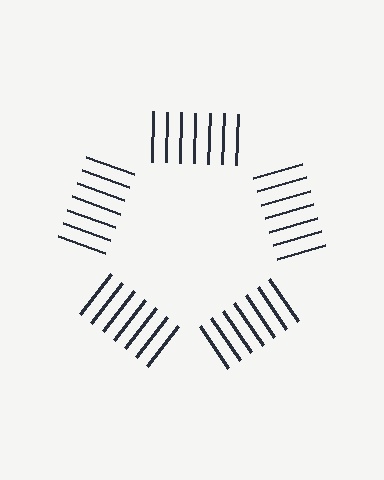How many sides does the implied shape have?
5 sides — the line-ends trace a pentagon.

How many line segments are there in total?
35 — 7 along each of the 5 edges.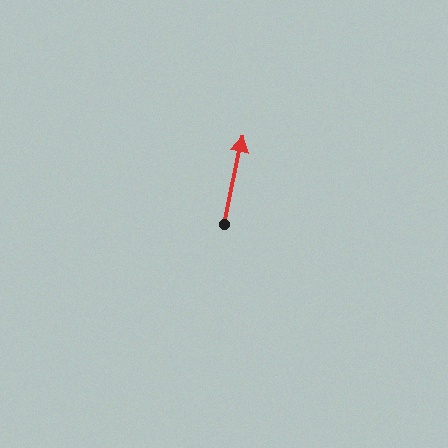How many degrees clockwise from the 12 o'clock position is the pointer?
Approximately 12 degrees.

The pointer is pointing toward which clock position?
Roughly 12 o'clock.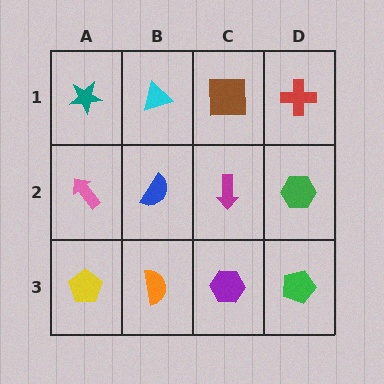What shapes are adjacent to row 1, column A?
A pink arrow (row 2, column A), a cyan triangle (row 1, column B).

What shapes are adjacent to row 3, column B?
A blue semicircle (row 2, column B), a yellow pentagon (row 3, column A), a purple hexagon (row 3, column C).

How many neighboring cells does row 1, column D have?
2.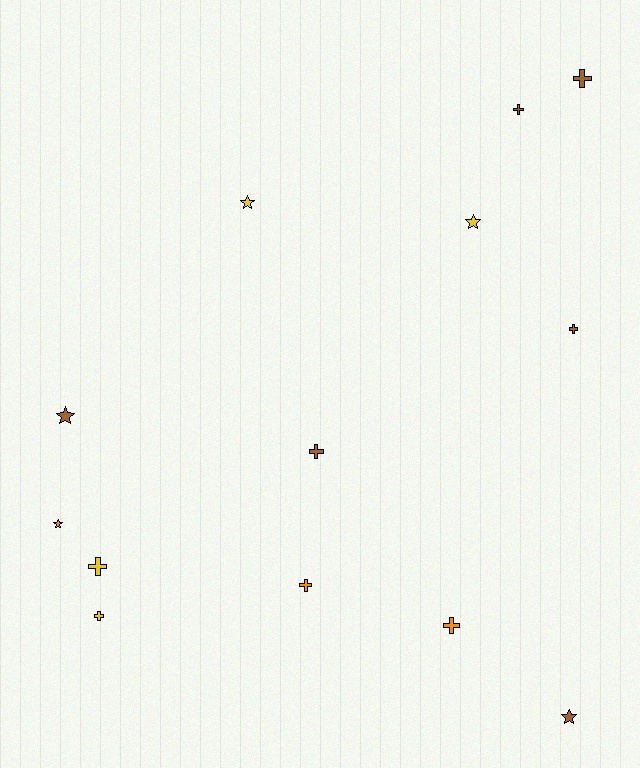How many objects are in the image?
There are 13 objects.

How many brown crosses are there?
There are 4 brown crosses.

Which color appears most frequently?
Brown, with 6 objects.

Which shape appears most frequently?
Cross, with 8 objects.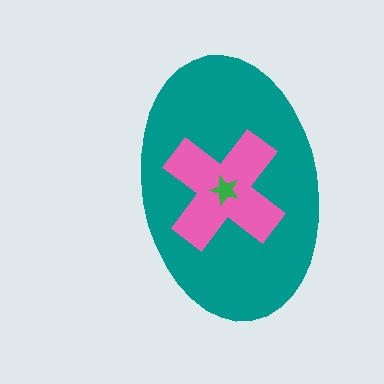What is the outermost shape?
The teal ellipse.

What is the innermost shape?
The green star.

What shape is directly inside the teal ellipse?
The pink cross.